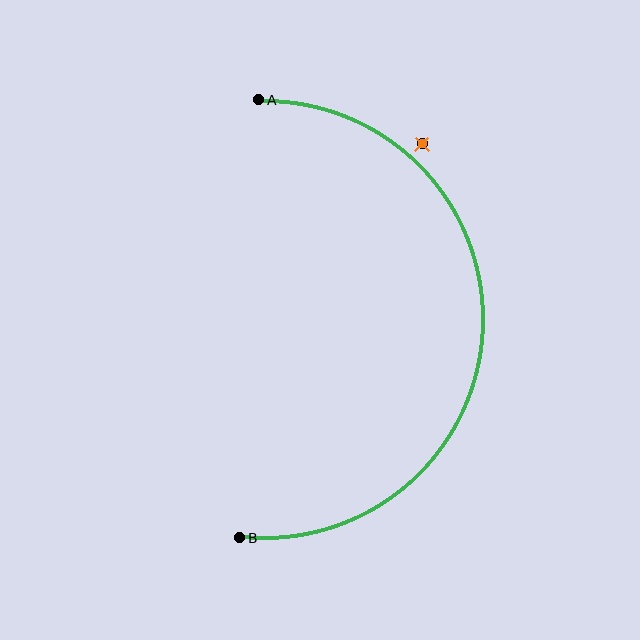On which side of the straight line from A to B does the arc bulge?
The arc bulges to the right of the straight line connecting A and B.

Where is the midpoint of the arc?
The arc midpoint is the point on the curve farthest from the straight line joining A and B. It sits to the right of that line.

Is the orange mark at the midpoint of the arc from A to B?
No — the orange mark does not lie on the arc at all. It sits slightly outside the curve.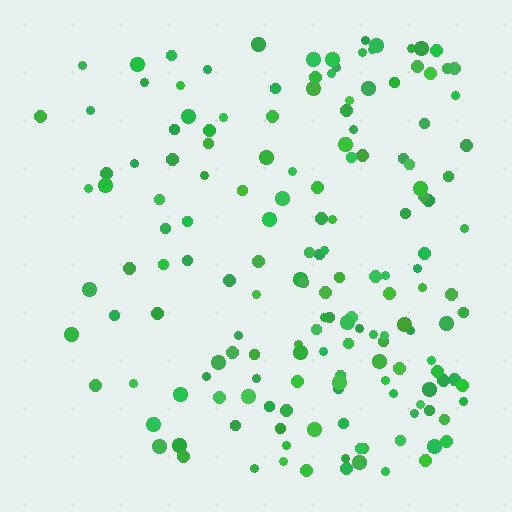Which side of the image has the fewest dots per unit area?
The left.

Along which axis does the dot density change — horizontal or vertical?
Horizontal.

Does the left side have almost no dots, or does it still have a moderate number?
Still a moderate number, just noticeably fewer than the right.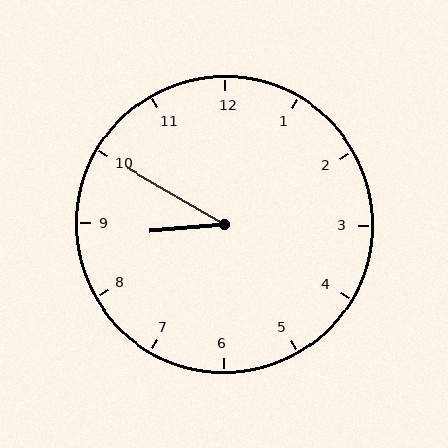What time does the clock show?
8:50.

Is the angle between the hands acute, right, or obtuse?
It is acute.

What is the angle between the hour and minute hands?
Approximately 35 degrees.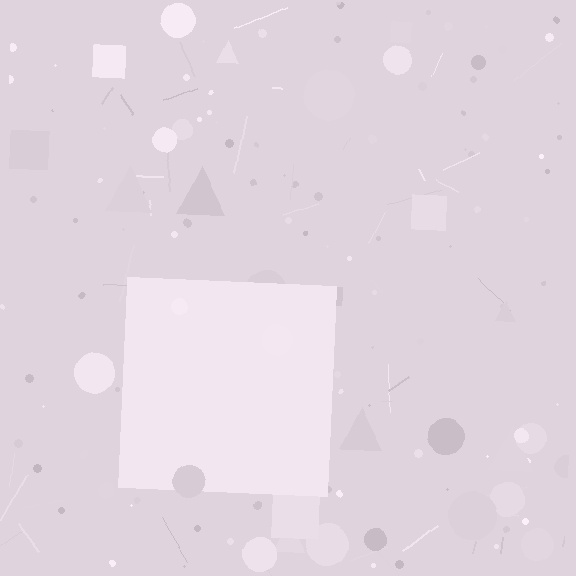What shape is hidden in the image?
A square is hidden in the image.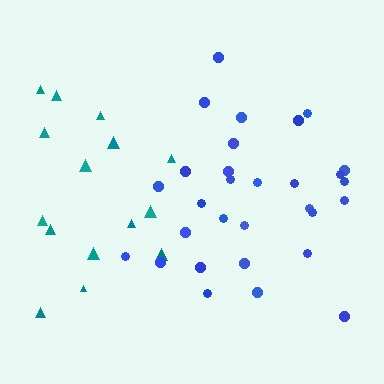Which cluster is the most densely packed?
Blue.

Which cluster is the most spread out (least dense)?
Teal.